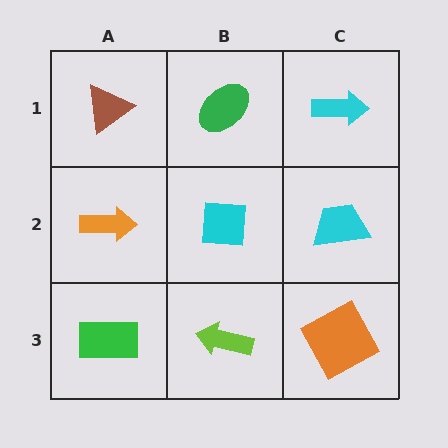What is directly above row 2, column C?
A cyan arrow.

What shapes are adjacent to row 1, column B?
A cyan square (row 2, column B), a brown triangle (row 1, column A), a cyan arrow (row 1, column C).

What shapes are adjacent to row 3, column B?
A cyan square (row 2, column B), a green rectangle (row 3, column A), an orange square (row 3, column C).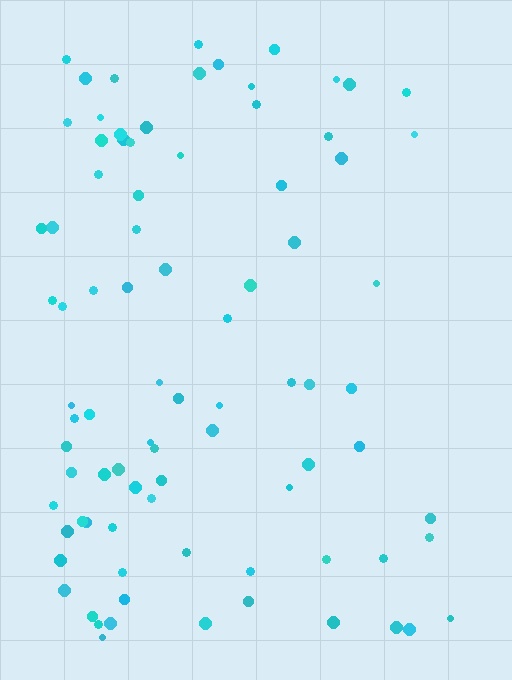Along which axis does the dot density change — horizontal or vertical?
Horizontal.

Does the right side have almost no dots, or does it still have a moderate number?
Still a moderate number, just noticeably fewer than the left.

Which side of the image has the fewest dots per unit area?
The right.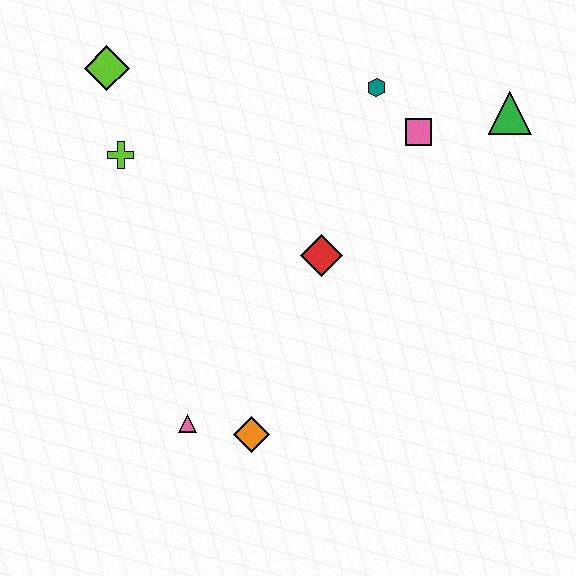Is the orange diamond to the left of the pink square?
Yes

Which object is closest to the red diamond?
The pink square is closest to the red diamond.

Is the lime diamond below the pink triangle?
No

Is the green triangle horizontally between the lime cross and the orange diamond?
No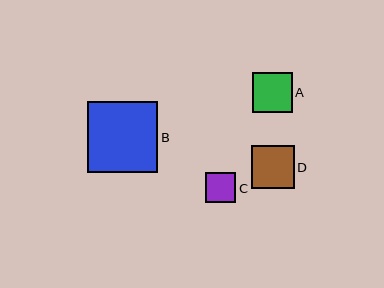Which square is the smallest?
Square C is the smallest with a size of approximately 30 pixels.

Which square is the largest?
Square B is the largest with a size of approximately 71 pixels.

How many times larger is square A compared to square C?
Square A is approximately 1.3 times the size of square C.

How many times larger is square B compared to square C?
Square B is approximately 2.4 times the size of square C.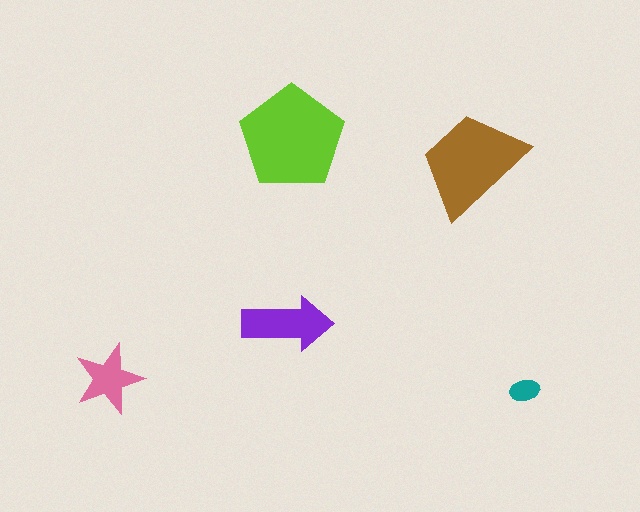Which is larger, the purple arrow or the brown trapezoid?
The brown trapezoid.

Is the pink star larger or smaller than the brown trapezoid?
Smaller.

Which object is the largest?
The lime pentagon.